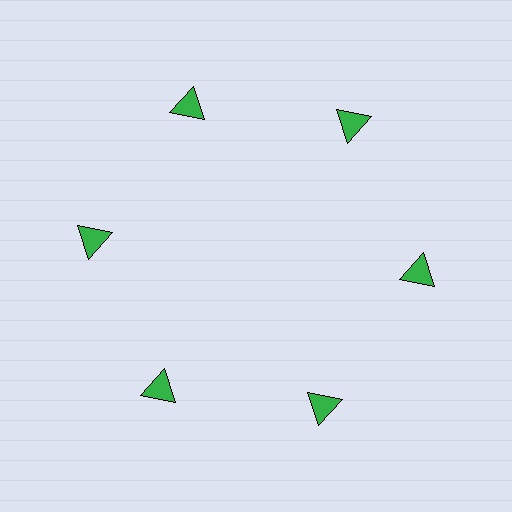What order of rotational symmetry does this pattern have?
This pattern has 6-fold rotational symmetry.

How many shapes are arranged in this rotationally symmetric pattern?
There are 6 shapes, arranged in 6 groups of 1.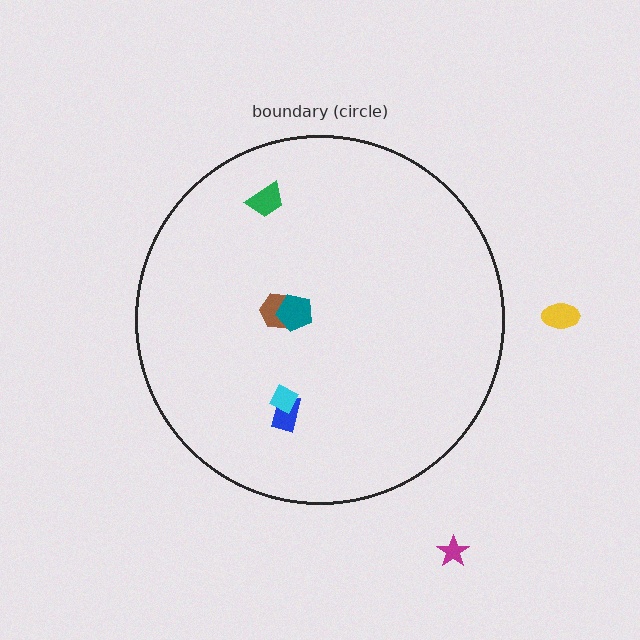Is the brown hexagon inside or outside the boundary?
Inside.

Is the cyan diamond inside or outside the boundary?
Inside.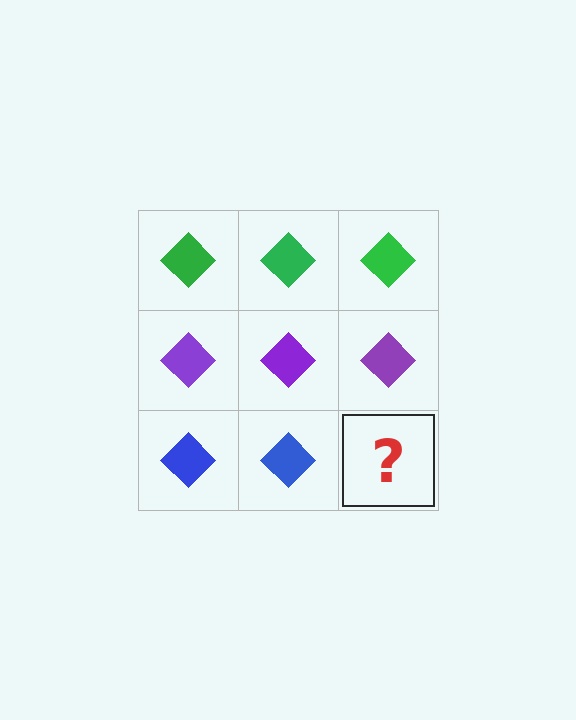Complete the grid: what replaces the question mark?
The question mark should be replaced with a blue diamond.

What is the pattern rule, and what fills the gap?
The rule is that each row has a consistent color. The gap should be filled with a blue diamond.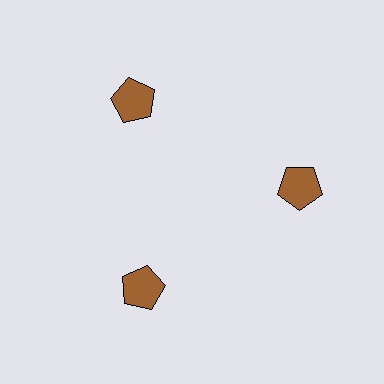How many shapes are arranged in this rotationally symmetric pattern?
There are 3 shapes, arranged in 3 groups of 1.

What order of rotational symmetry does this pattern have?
This pattern has 3-fold rotational symmetry.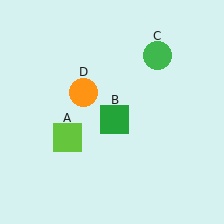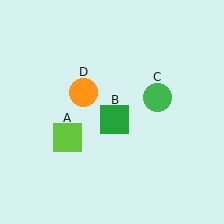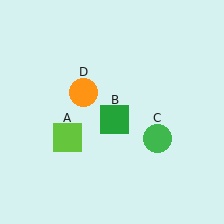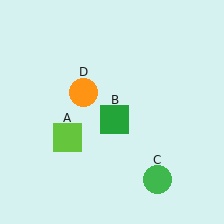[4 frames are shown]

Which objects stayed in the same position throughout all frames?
Lime square (object A) and green square (object B) and orange circle (object D) remained stationary.